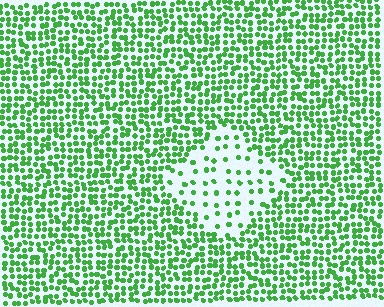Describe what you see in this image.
The image contains small green elements arranged at two different densities. A diamond-shaped region is visible where the elements are less densely packed than the surrounding area.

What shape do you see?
I see a diamond.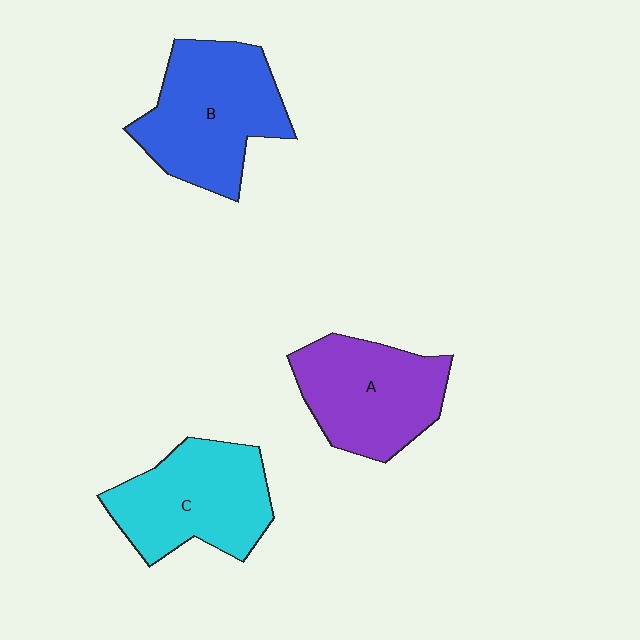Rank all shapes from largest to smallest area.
From largest to smallest: B (blue), C (cyan), A (purple).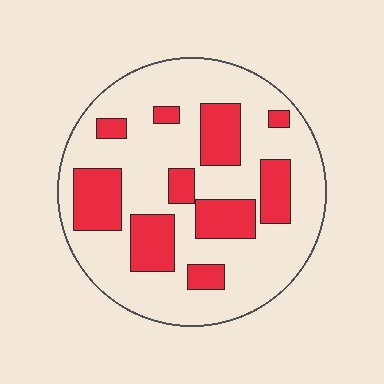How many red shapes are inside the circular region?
10.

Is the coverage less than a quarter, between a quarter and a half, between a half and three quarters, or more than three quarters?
Between a quarter and a half.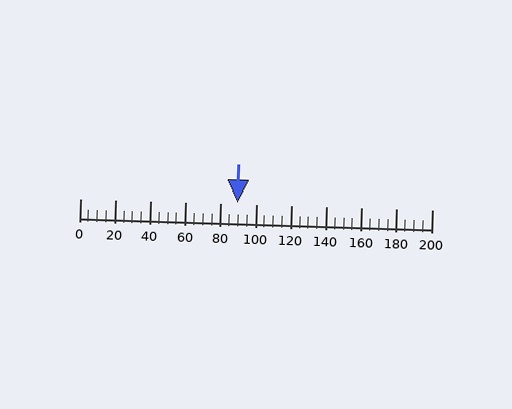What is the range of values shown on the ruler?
The ruler shows values from 0 to 200.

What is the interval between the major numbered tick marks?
The major tick marks are spaced 20 units apart.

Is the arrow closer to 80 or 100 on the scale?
The arrow is closer to 80.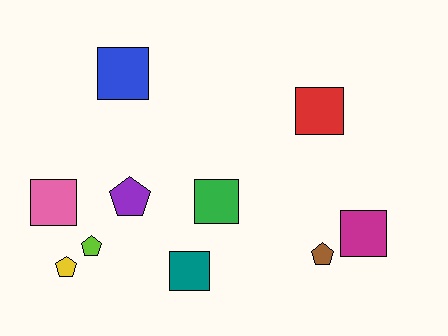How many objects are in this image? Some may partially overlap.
There are 10 objects.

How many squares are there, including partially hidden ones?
There are 6 squares.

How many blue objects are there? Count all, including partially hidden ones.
There is 1 blue object.